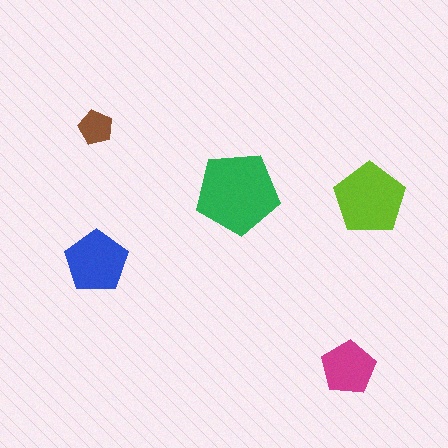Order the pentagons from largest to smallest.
the green one, the lime one, the blue one, the magenta one, the brown one.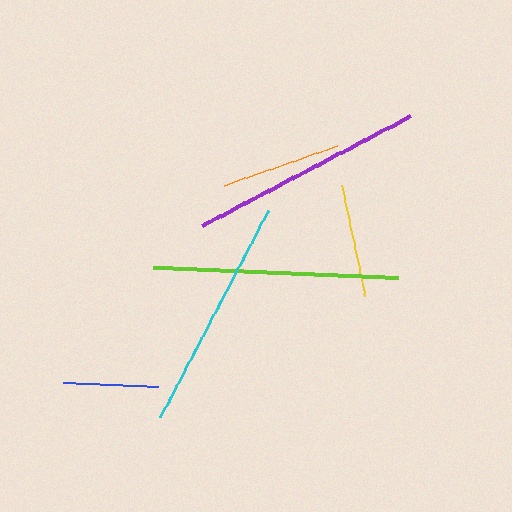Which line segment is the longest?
The lime line is the longest at approximately 245 pixels.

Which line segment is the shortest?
The blue line is the shortest at approximately 95 pixels.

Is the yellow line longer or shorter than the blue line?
The yellow line is longer than the blue line.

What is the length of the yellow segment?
The yellow segment is approximately 113 pixels long.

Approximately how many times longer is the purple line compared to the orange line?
The purple line is approximately 2.0 times the length of the orange line.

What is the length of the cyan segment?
The cyan segment is approximately 233 pixels long.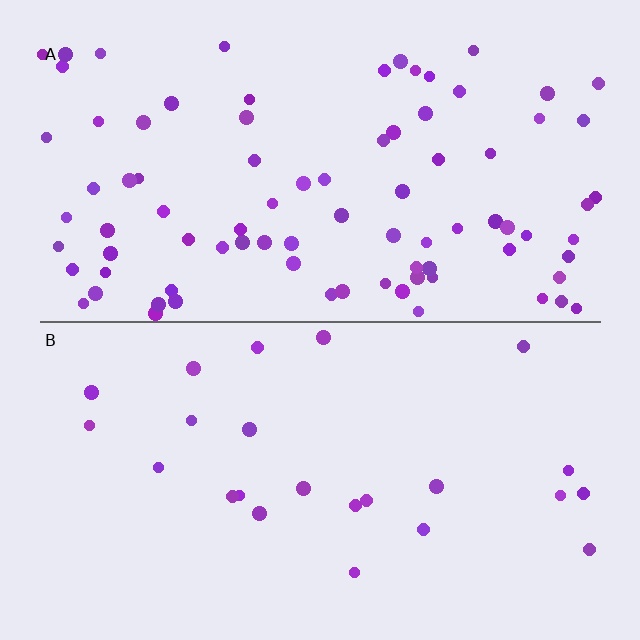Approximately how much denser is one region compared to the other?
Approximately 3.6× — region A over region B.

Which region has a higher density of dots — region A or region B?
A (the top).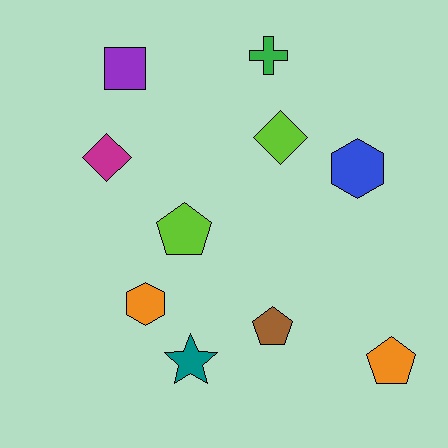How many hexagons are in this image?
There are 2 hexagons.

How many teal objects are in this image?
There is 1 teal object.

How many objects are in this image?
There are 10 objects.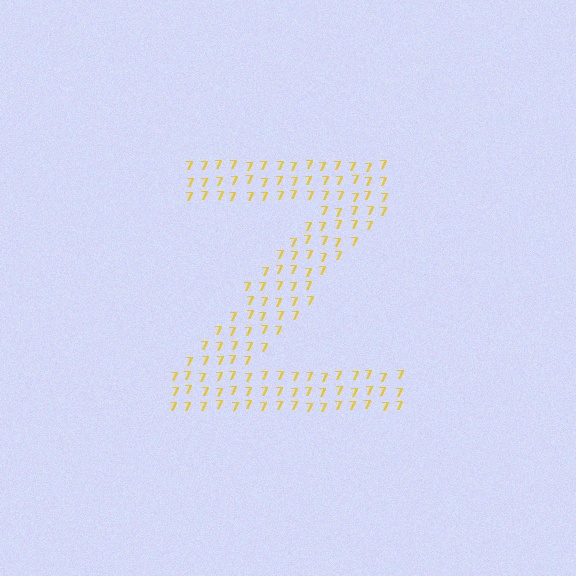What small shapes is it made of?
It is made of small digit 7's.